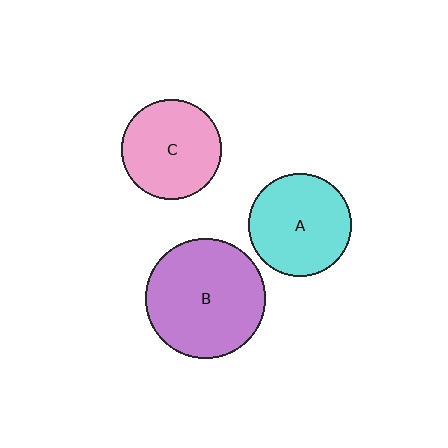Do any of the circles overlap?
No, none of the circles overlap.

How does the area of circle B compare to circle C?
Approximately 1.4 times.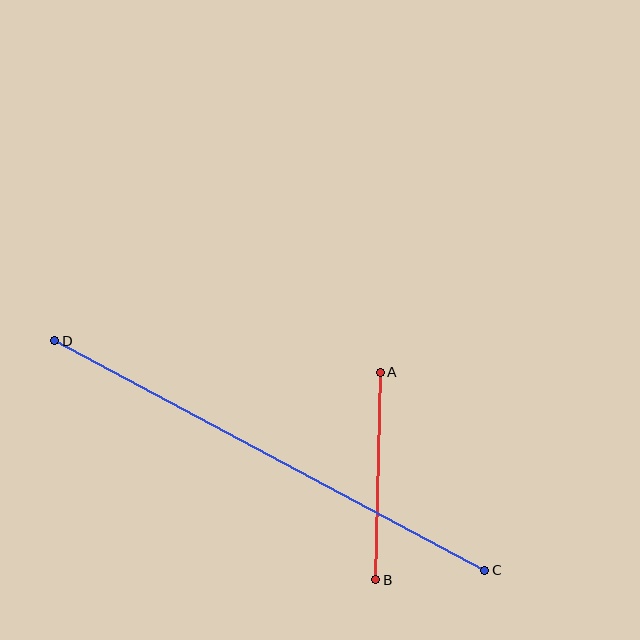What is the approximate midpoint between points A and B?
The midpoint is at approximately (378, 476) pixels.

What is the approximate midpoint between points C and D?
The midpoint is at approximately (270, 456) pixels.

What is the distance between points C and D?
The distance is approximately 487 pixels.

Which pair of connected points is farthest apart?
Points C and D are farthest apart.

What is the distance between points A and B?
The distance is approximately 207 pixels.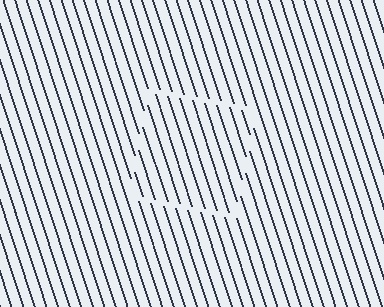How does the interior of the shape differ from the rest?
The interior of the shape contains the same grating, shifted by half a period — the contour is defined by the phase discontinuity where line-ends from the inner and outer gratings abut.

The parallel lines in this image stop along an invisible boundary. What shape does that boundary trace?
An illusory square. The interior of the shape contains the same grating, shifted by half a period — the contour is defined by the phase discontinuity where line-ends from the inner and outer gratings abut.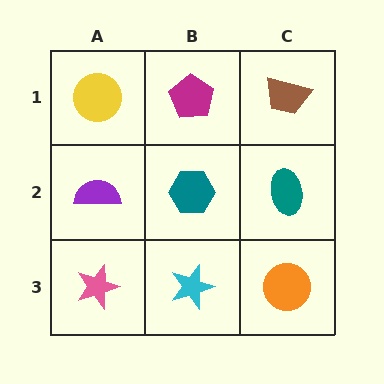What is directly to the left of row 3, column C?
A cyan star.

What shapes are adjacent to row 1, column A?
A purple semicircle (row 2, column A), a magenta pentagon (row 1, column B).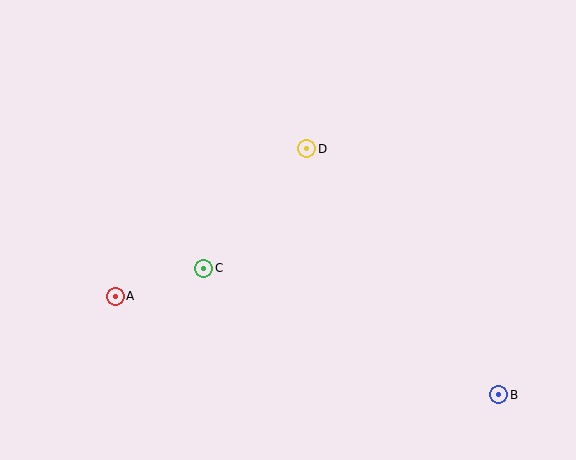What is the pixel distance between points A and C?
The distance between A and C is 93 pixels.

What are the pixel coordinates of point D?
Point D is at (307, 149).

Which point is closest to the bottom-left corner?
Point A is closest to the bottom-left corner.